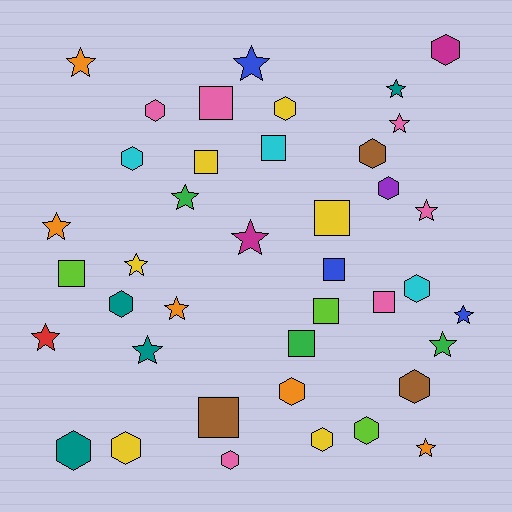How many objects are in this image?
There are 40 objects.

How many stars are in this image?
There are 15 stars.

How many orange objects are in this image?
There are 5 orange objects.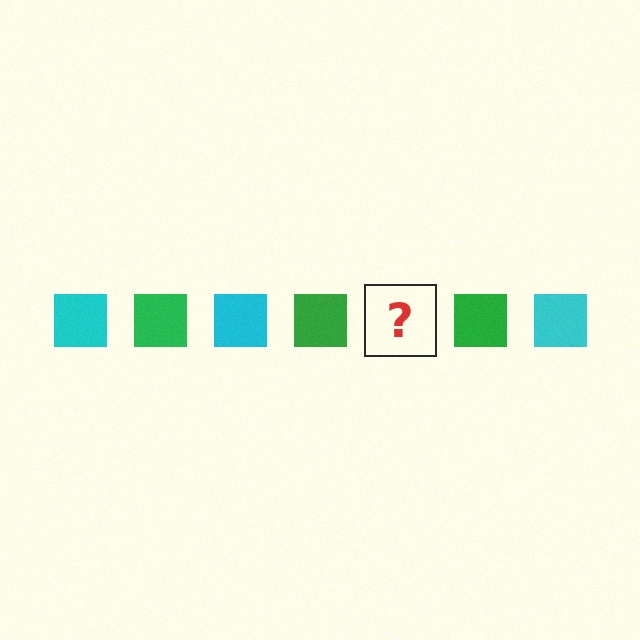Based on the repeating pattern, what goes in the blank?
The blank should be a cyan square.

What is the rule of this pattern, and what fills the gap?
The rule is that the pattern cycles through cyan, green squares. The gap should be filled with a cyan square.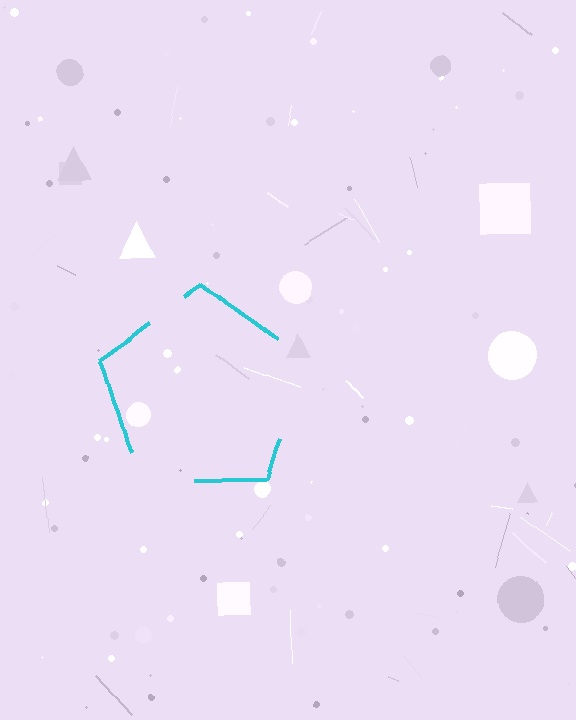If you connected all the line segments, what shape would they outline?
They would outline a pentagon.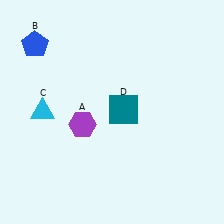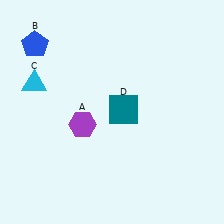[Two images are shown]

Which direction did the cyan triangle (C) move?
The cyan triangle (C) moved up.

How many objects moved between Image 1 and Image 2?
1 object moved between the two images.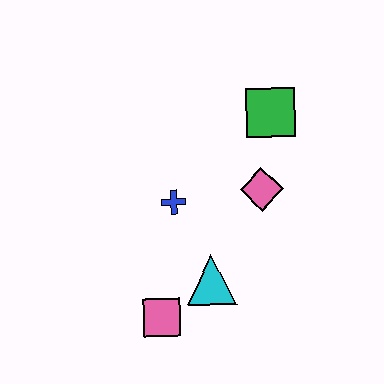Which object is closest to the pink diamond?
The green square is closest to the pink diamond.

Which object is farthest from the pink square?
The green square is farthest from the pink square.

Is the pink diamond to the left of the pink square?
No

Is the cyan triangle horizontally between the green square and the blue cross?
Yes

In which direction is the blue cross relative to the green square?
The blue cross is to the left of the green square.